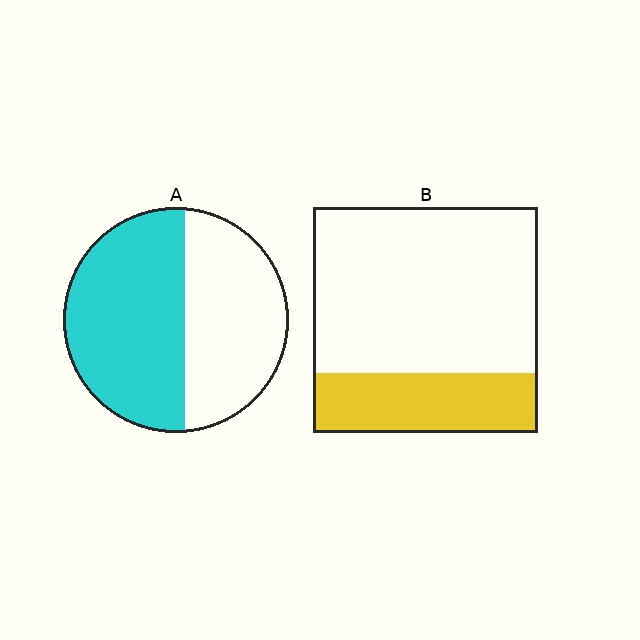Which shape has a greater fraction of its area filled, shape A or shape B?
Shape A.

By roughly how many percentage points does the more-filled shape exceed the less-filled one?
By roughly 30 percentage points (A over B).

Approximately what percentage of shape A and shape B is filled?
A is approximately 55% and B is approximately 25%.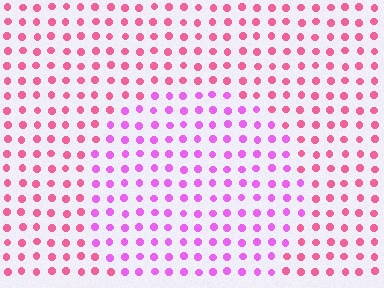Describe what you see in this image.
The image is filled with small pink elements in a uniform arrangement. A circle-shaped region is visible where the elements are tinted to a slightly different hue, forming a subtle color boundary.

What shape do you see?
I see a circle.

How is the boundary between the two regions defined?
The boundary is defined purely by a slight shift in hue (about 38 degrees). Spacing, size, and orientation are identical on both sides.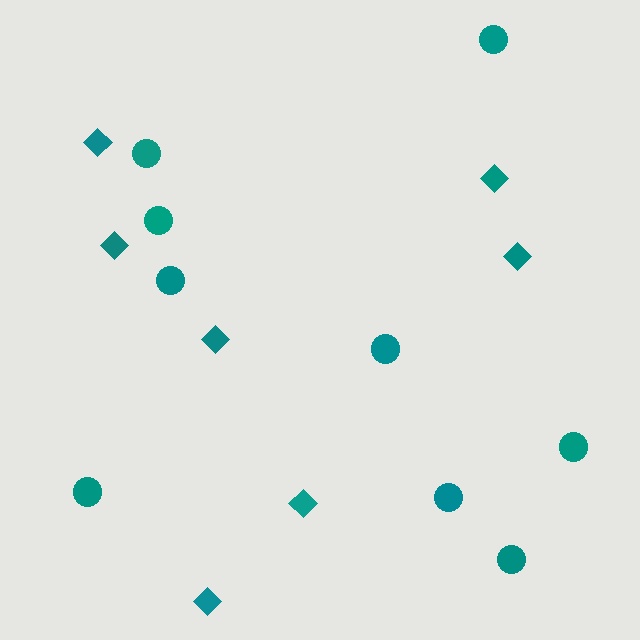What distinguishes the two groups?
There are 2 groups: one group of diamonds (7) and one group of circles (9).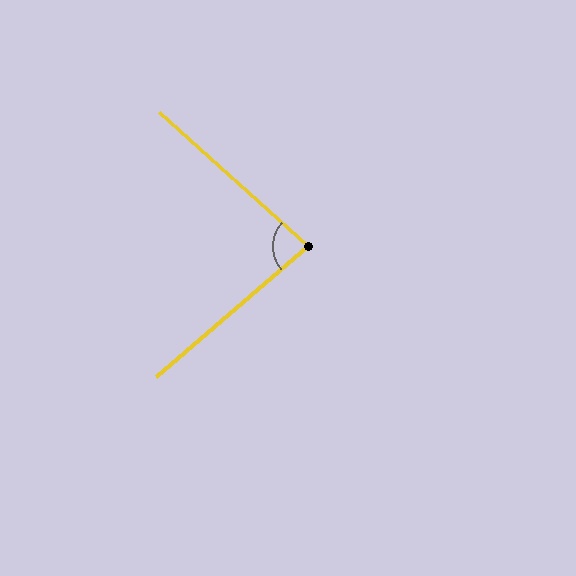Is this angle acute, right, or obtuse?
It is acute.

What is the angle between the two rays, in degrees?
Approximately 83 degrees.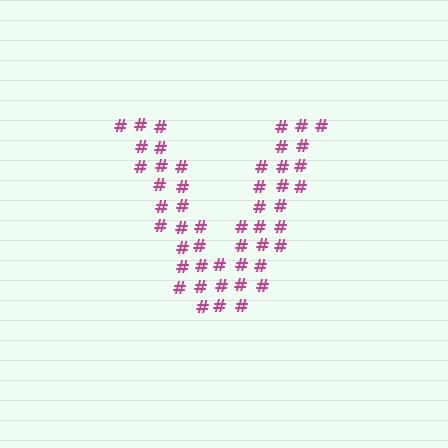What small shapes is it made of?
It is made of small hash symbols.